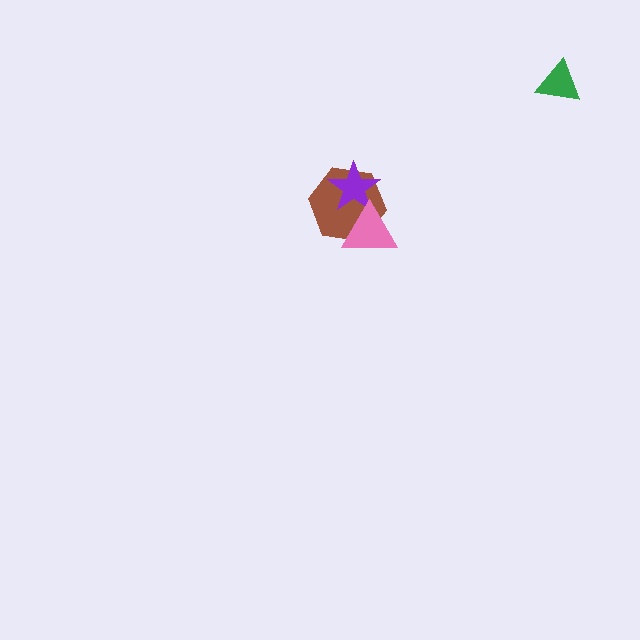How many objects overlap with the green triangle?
0 objects overlap with the green triangle.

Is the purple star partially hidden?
Yes, it is partially covered by another shape.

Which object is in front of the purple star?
The pink triangle is in front of the purple star.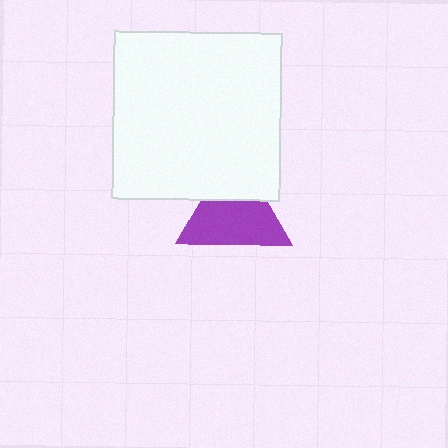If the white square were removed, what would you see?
You would see the complete purple triangle.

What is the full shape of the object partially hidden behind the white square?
The partially hidden object is a purple triangle.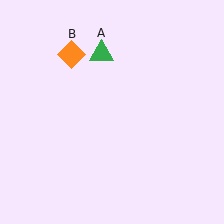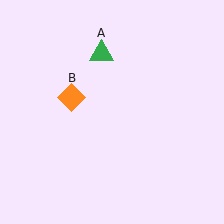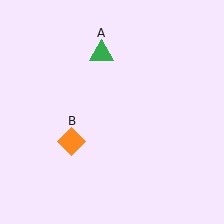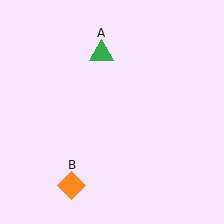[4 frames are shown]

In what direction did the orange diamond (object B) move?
The orange diamond (object B) moved down.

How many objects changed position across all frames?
1 object changed position: orange diamond (object B).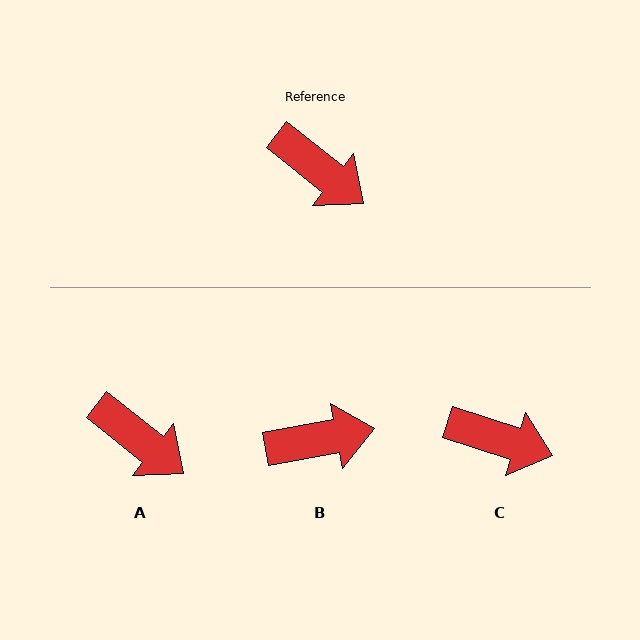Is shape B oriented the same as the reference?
No, it is off by about 49 degrees.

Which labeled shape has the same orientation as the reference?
A.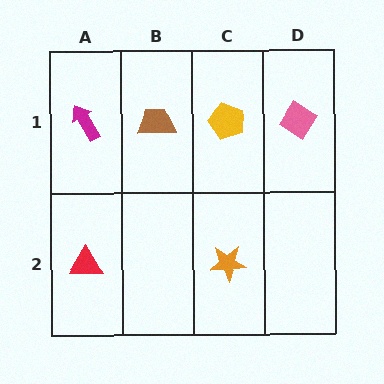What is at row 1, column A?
A magenta arrow.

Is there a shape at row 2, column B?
No, that cell is empty.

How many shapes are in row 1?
4 shapes.